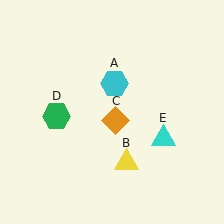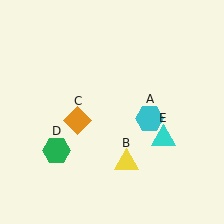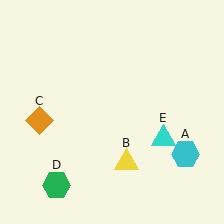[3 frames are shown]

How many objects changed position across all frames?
3 objects changed position: cyan hexagon (object A), orange diamond (object C), green hexagon (object D).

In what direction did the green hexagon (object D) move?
The green hexagon (object D) moved down.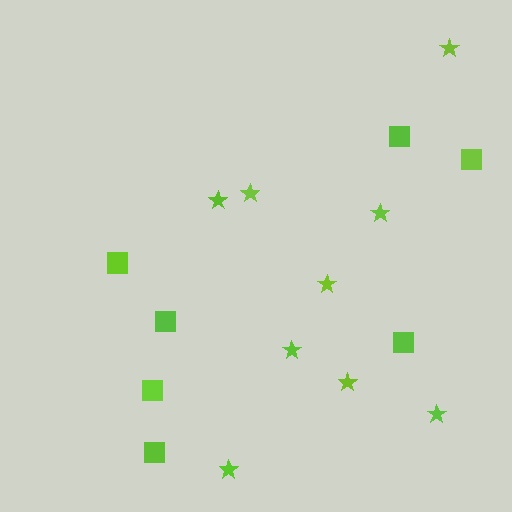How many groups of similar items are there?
There are 2 groups: one group of stars (9) and one group of squares (7).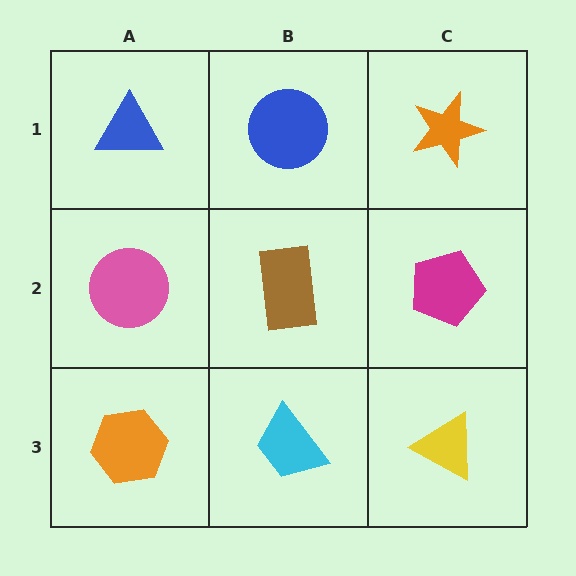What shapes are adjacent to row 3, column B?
A brown rectangle (row 2, column B), an orange hexagon (row 3, column A), a yellow triangle (row 3, column C).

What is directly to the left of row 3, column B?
An orange hexagon.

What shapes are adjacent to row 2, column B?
A blue circle (row 1, column B), a cyan trapezoid (row 3, column B), a pink circle (row 2, column A), a magenta pentagon (row 2, column C).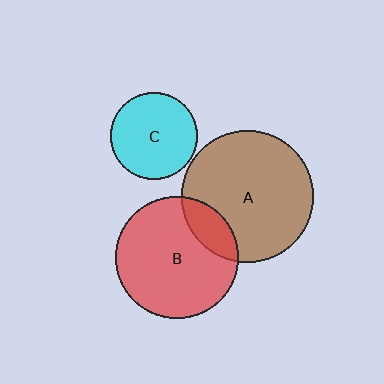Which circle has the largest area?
Circle A (brown).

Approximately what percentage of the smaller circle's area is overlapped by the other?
Approximately 15%.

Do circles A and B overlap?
Yes.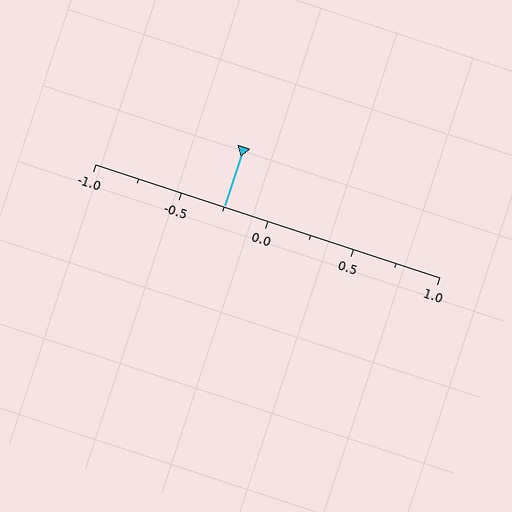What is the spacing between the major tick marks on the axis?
The major ticks are spaced 0.5 apart.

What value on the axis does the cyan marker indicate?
The marker indicates approximately -0.25.